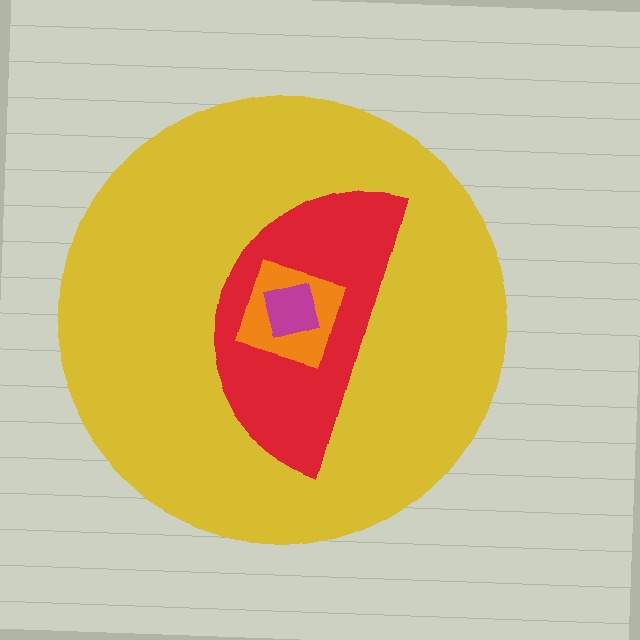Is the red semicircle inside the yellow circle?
Yes.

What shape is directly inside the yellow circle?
The red semicircle.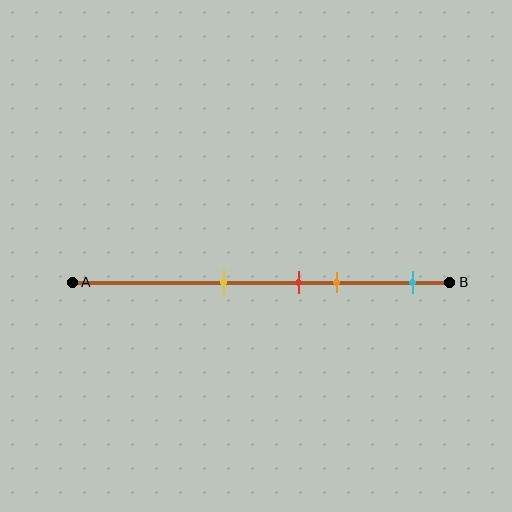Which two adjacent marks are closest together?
The red and orange marks are the closest adjacent pair.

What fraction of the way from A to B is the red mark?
The red mark is approximately 60% (0.6) of the way from A to B.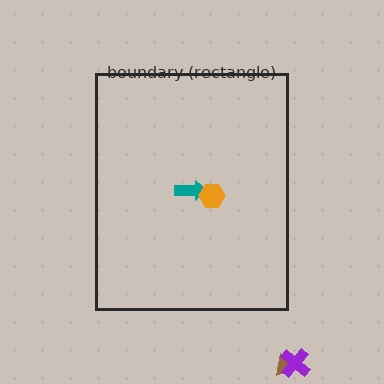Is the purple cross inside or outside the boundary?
Outside.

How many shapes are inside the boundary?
2 inside, 2 outside.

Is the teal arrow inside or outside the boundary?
Inside.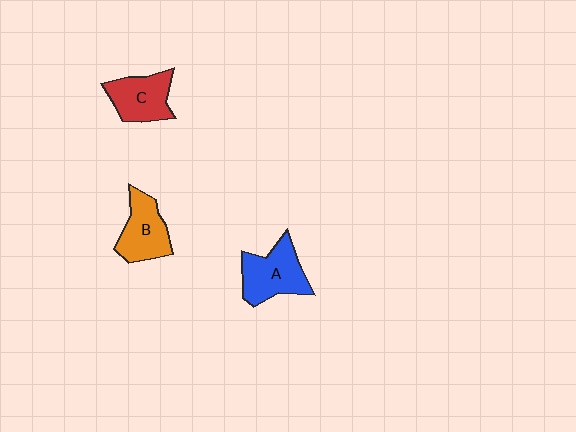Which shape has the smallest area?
Shape C (red).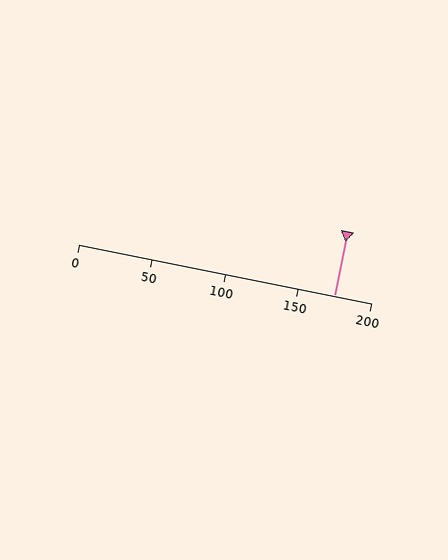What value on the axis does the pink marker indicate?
The marker indicates approximately 175.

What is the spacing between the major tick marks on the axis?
The major ticks are spaced 50 apart.